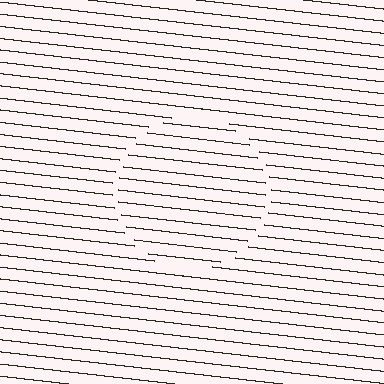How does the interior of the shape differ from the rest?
The interior of the shape contains the same grating, shifted by half a period — the contour is defined by the phase discontinuity where line-ends from the inner and outer gratings abut.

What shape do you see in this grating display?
An illusory circle. The interior of the shape contains the same grating, shifted by half a period — the contour is defined by the phase discontinuity where line-ends from the inner and outer gratings abut.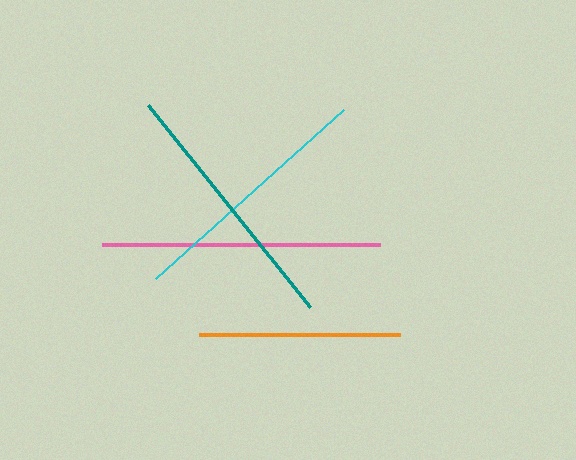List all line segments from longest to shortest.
From longest to shortest: pink, teal, cyan, orange.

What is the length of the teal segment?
The teal segment is approximately 259 pixels long.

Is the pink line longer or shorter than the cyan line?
The pink line is longer than the cyan line.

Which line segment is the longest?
The pink line is the longest at approximately 278 pixels.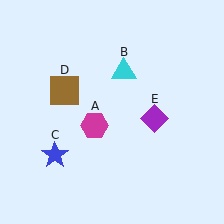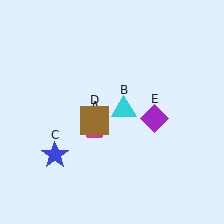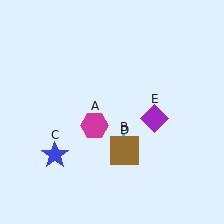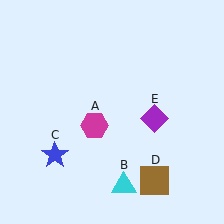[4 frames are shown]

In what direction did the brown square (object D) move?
The brown square (object D) moved down and to the right.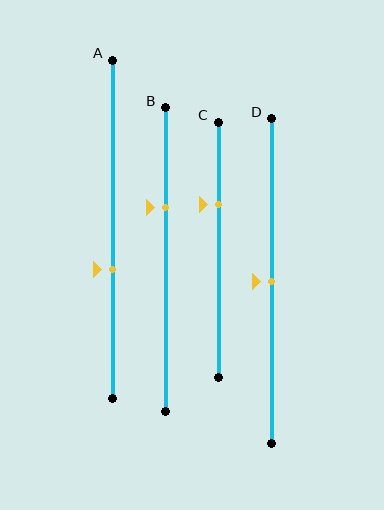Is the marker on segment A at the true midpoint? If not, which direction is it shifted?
No, the marker on segment A is shifted downward by about 12% of the segment length.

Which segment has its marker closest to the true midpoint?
Segment D has its marker closest to the true midpoint.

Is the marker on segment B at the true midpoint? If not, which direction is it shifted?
No, the marker on segment B is shifted upward by about 17% of the segment length.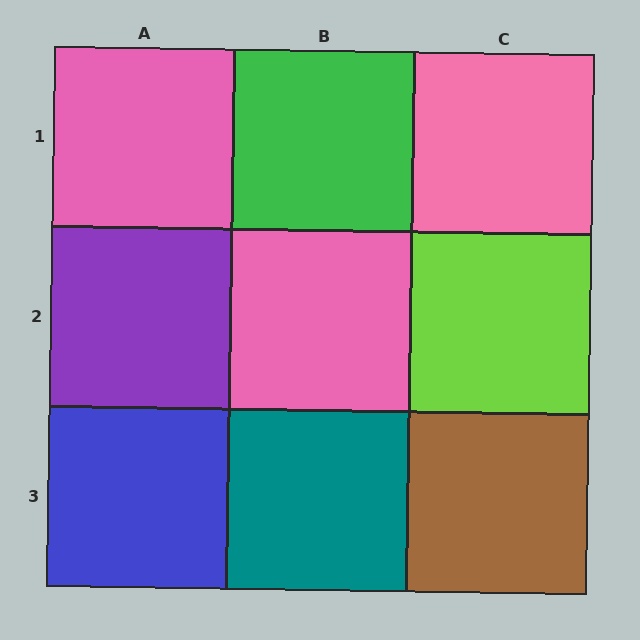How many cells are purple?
1 cell is purple.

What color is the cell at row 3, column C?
Brown.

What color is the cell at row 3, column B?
Teal.